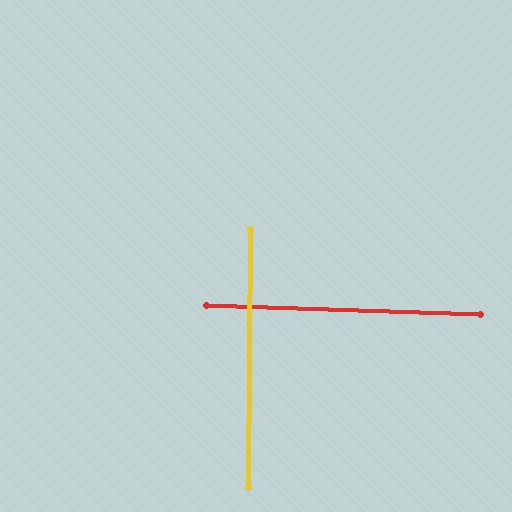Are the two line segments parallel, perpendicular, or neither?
Perpendicular — they meet at approximately 89°.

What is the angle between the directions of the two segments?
Approximately 89 degrees.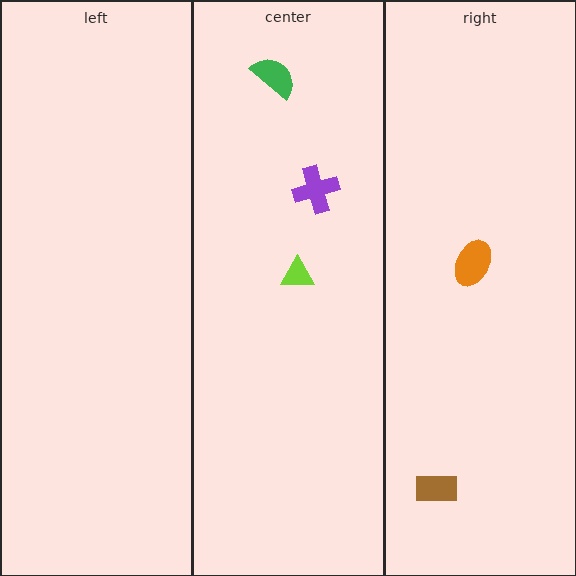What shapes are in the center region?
The purple cross, the green semicircle, the lime triangle.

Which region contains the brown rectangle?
The right region.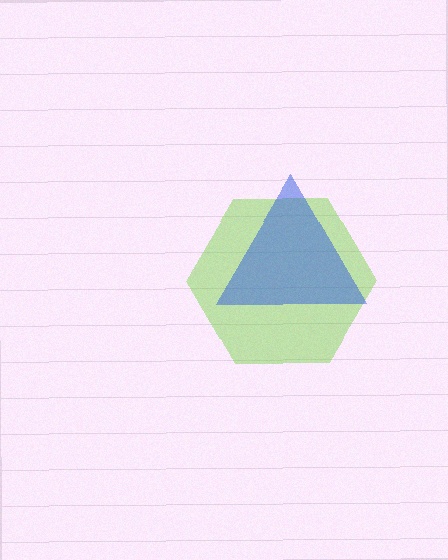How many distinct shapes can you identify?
There are 2 distinct shapes: a lime hexagon, a blue triangle.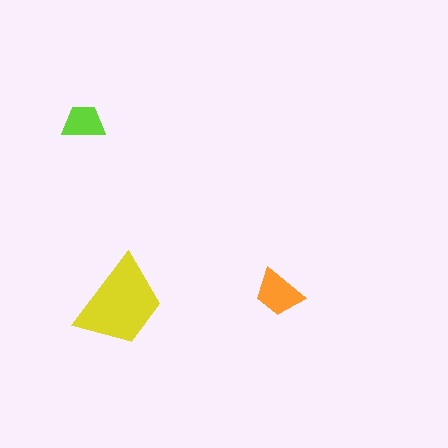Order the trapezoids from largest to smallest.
the yellow one, the orange one, the lime one.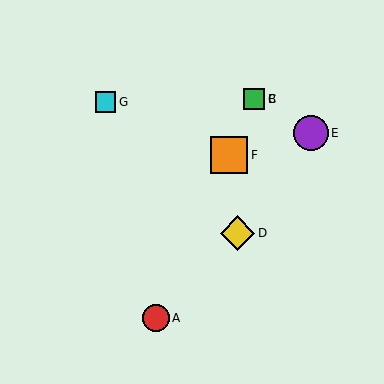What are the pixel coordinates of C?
Object C is at (254, 99).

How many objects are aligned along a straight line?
4 objects (A, B, C, F) are aligned along a straight line.